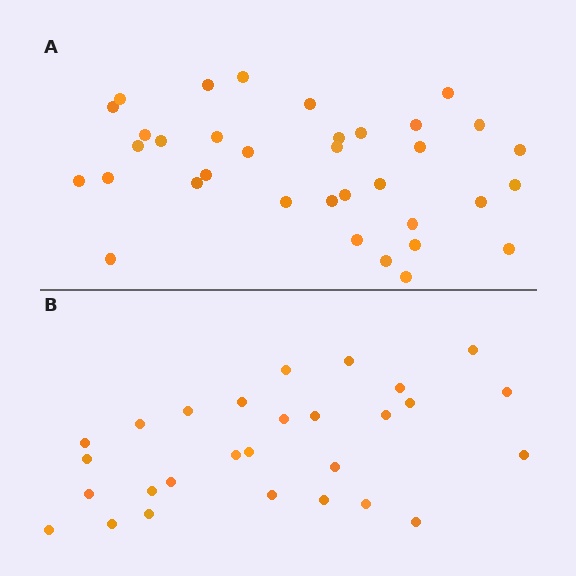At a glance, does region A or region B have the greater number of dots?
Region A (the top region) has more dots.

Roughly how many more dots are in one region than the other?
Region A has roughly 8 or so more dots than region B.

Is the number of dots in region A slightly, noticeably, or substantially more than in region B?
Region A has noticeably more, but not dramatically so. The ratio is roughly 1.2 to 1.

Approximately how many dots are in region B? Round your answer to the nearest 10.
About 30 dots. (The exact count is 28, which rounds to 30.)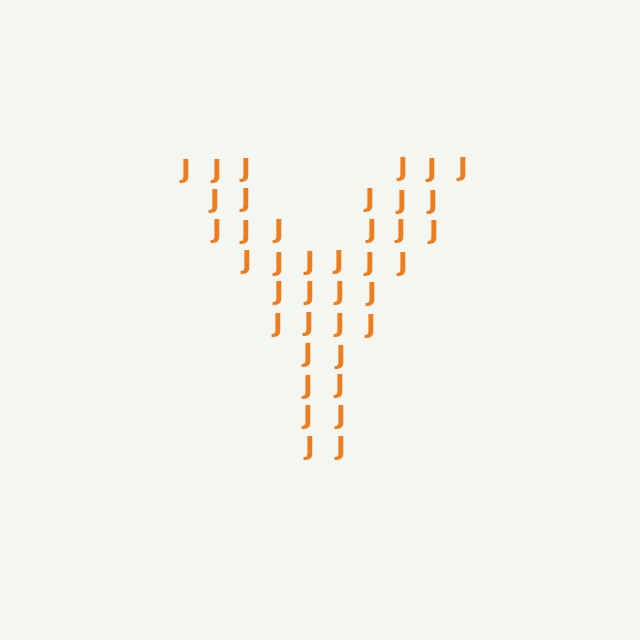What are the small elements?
The small elements are letter J's.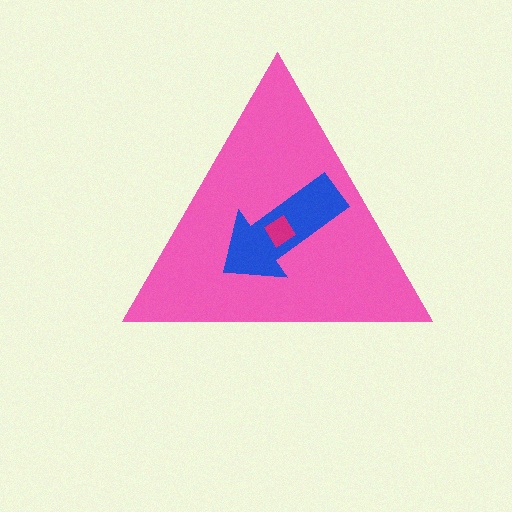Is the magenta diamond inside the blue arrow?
Yes.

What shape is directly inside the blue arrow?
The magenta diamond.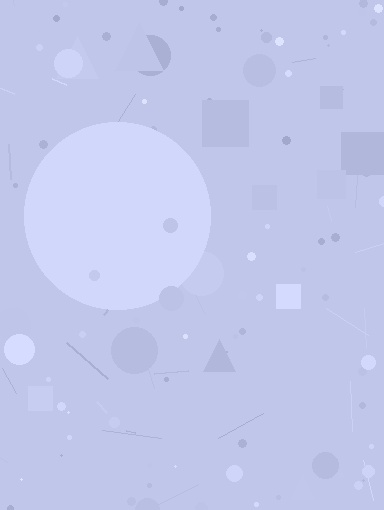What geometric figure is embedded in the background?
A circle is embedded in the background.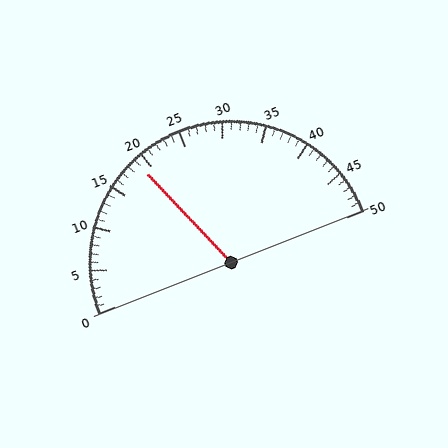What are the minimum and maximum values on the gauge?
The gauge ranges from 0 to 50.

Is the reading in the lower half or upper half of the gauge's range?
The reading is in the lower half of the range (0 to 50).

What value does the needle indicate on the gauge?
The needle indicates approximately 19.